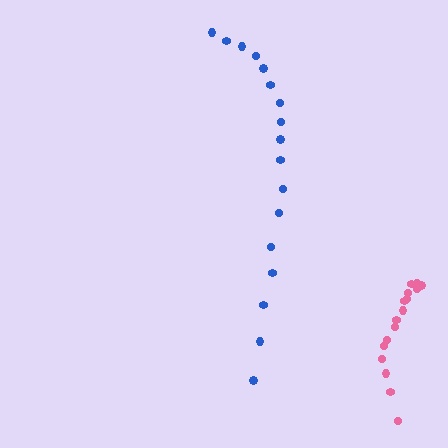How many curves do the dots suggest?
There are 2 distinct paths.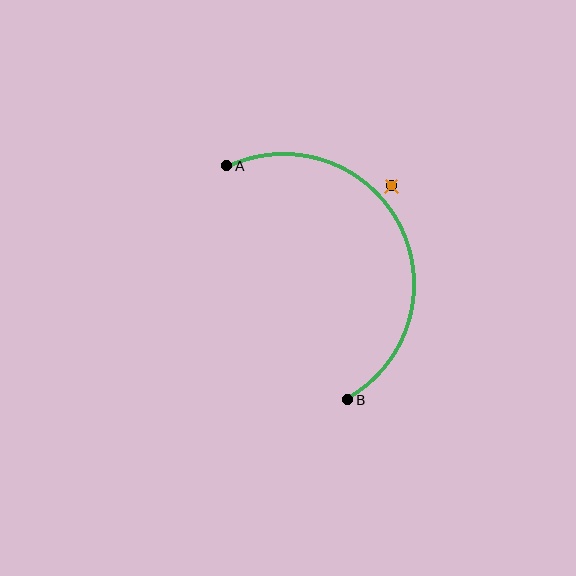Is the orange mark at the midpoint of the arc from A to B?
No — the orange mark does not lie on the arc at all. It sits slightly outside the curve.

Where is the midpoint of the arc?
The arc midpoint is the point on the curve farthest from the straight line joining A and B. It sits to the right of that line.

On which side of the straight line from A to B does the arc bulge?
The arc bulges to the right of the straight line connecting A and B.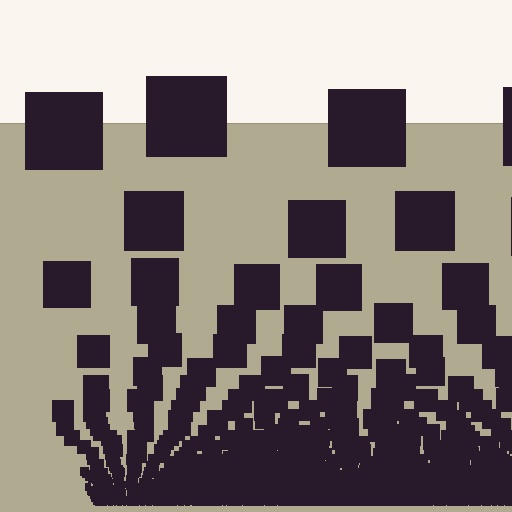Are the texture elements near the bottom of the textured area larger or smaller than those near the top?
Smaller. The gradient is inverted — elements near the bottom are smaller and denser.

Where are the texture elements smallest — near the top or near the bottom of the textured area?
Near the bottom.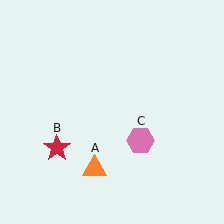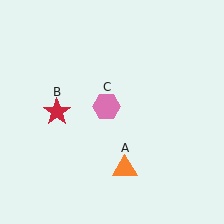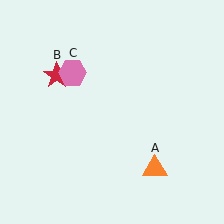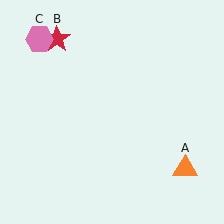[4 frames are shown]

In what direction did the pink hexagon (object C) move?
The pink hexagon (object C) moved up and to the left.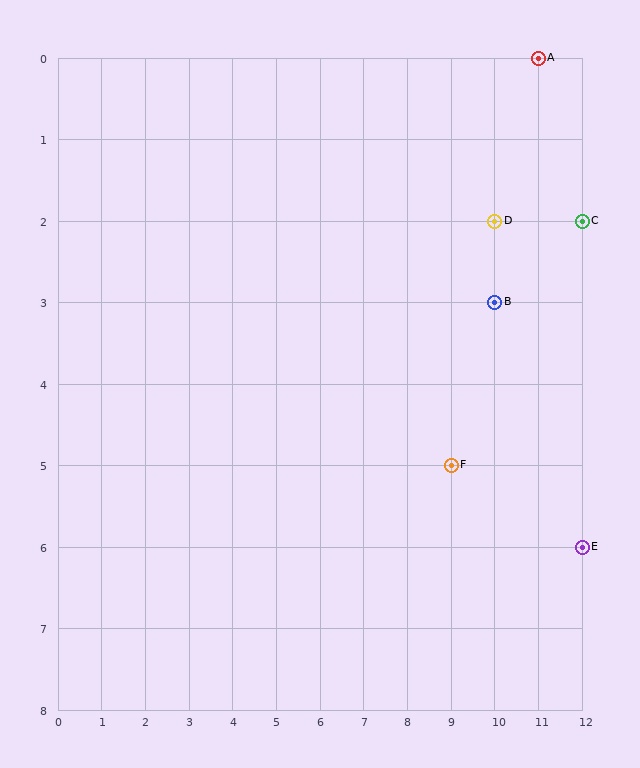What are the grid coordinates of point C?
Point C is at grid coordinates (12, 2).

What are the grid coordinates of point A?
Point A is at grid coordinates (11, 0).